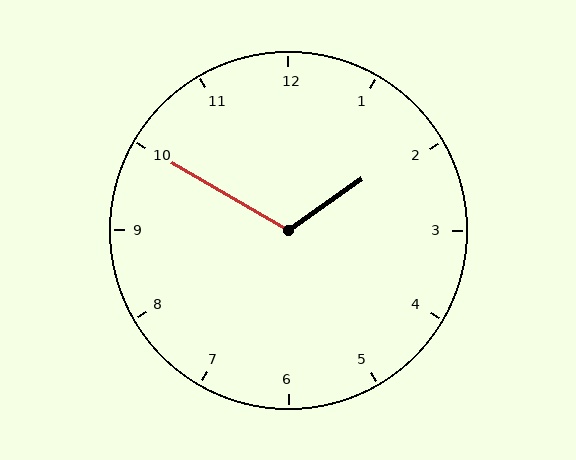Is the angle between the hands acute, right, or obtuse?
It is obtuse.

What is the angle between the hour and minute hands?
Approximately 115 degrees.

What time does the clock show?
1:50.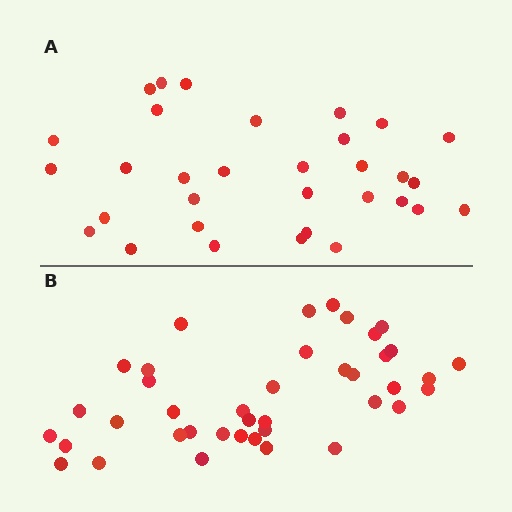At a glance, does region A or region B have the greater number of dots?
Region B (the bottom region) has more dots.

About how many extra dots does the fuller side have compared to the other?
Region B has roughly 8 or so more dots than region A.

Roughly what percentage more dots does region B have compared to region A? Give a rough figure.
About 25% more.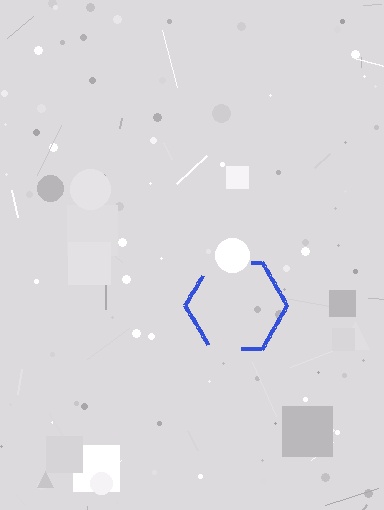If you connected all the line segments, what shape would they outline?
They would outline a hexagon.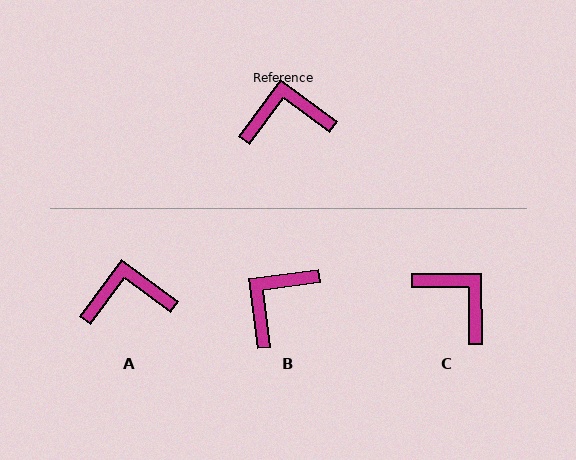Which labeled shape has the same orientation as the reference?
A.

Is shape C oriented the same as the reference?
No, it is off by about 54 degrees.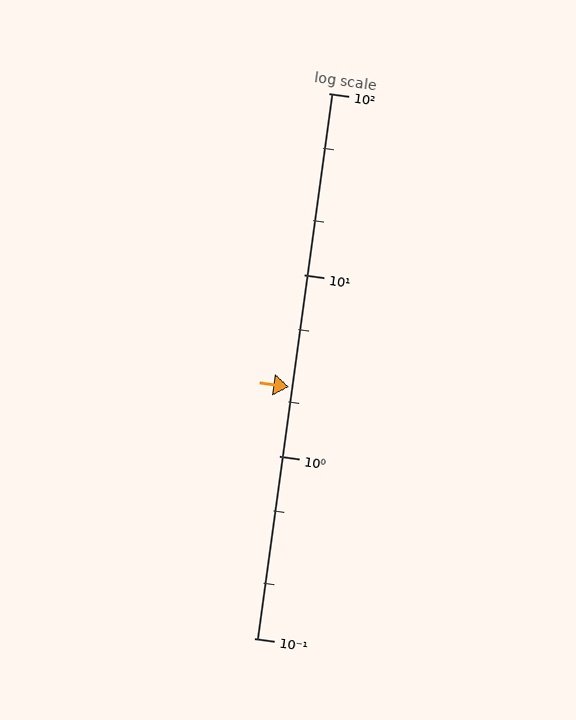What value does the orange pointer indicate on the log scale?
The pointer indicates approximately 2.4.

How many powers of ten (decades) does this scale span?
The scale spans 3 decades, from 0.1 to 100.